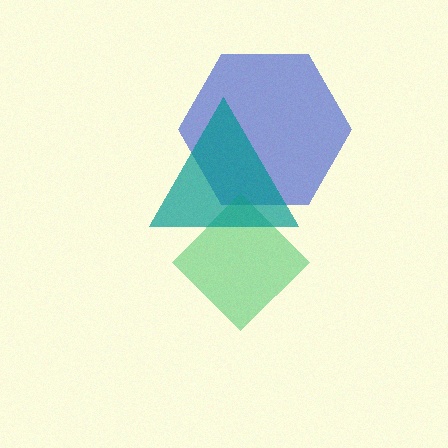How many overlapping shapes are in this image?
There are 3 overlapping shapes in the image.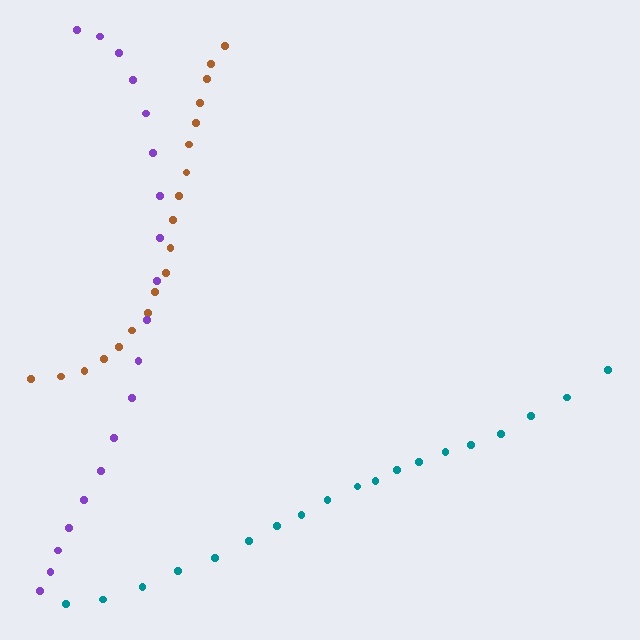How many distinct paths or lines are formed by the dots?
There are 3 distinct paths.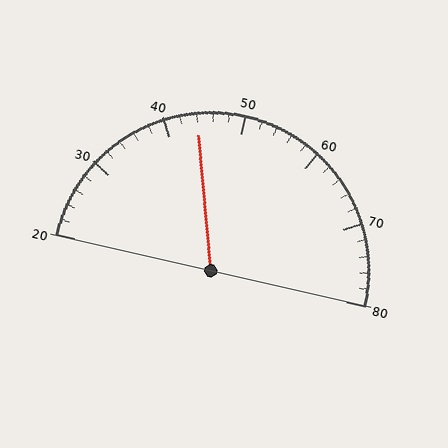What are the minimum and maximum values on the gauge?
The gauge ranges from 20 to 80.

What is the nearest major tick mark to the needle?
The nearest major tick mark is 40.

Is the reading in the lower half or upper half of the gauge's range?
The reading is in the lower half of the range (20 to 80).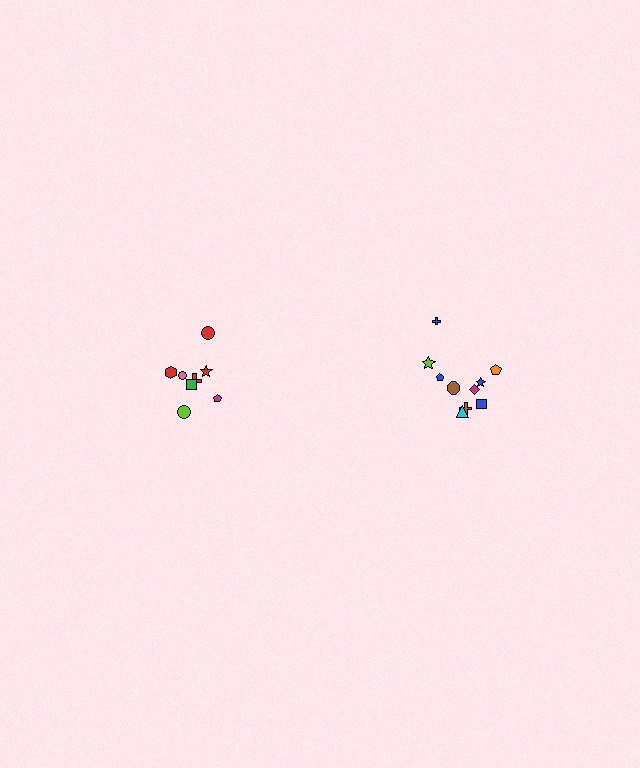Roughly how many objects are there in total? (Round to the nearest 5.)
Roughly 20 objects in total.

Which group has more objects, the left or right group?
The right group.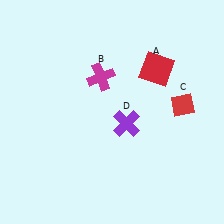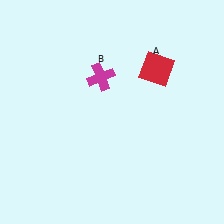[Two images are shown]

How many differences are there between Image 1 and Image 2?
There are 2 differences between the two images.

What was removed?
The red diamond (C), the purple cross (D) were removed in Image 2.